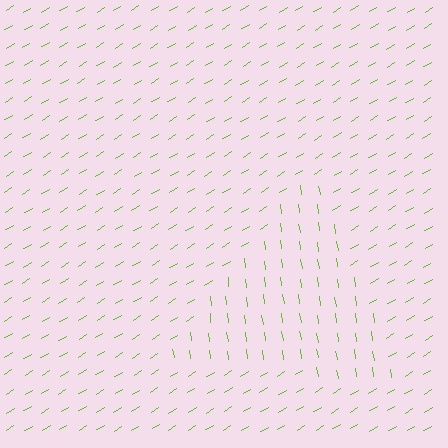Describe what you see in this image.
The image is filled with small lime line segments. A triangle region in the image has lines oriented differently from the surrounding lines, creating a visible texture boundary.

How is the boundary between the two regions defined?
The boundary is defined purely by a change in line orientation (approximately 67 degrees difference). All lines are the same color and thickness.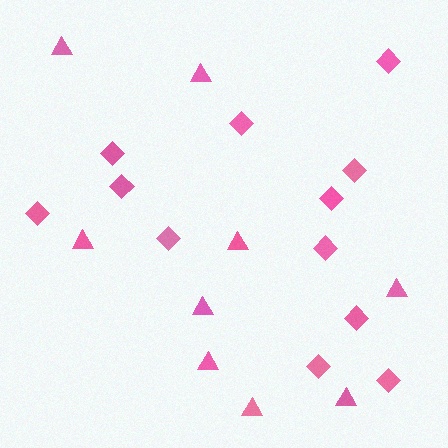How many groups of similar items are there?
There are 2 groups: one group of diamonds (12) and one group of triangles (9).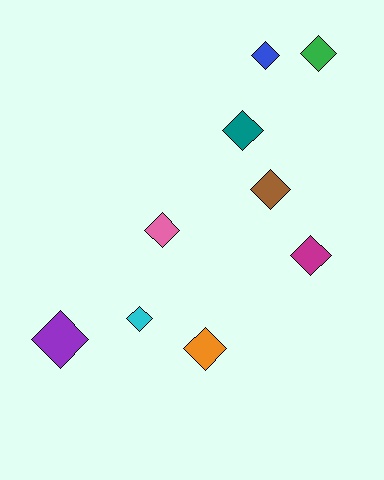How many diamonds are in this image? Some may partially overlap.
There are 9 diamonds.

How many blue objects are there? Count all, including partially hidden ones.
There is 1 blue object.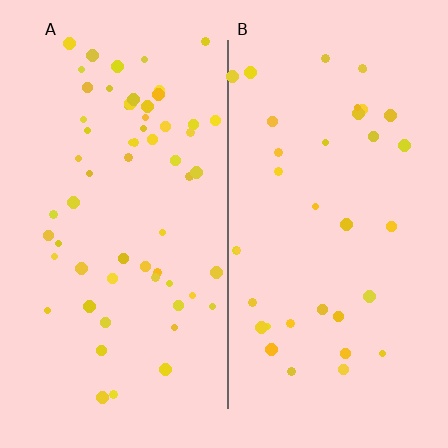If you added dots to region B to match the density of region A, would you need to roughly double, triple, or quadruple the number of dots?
Approximately double.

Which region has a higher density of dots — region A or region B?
A (the left).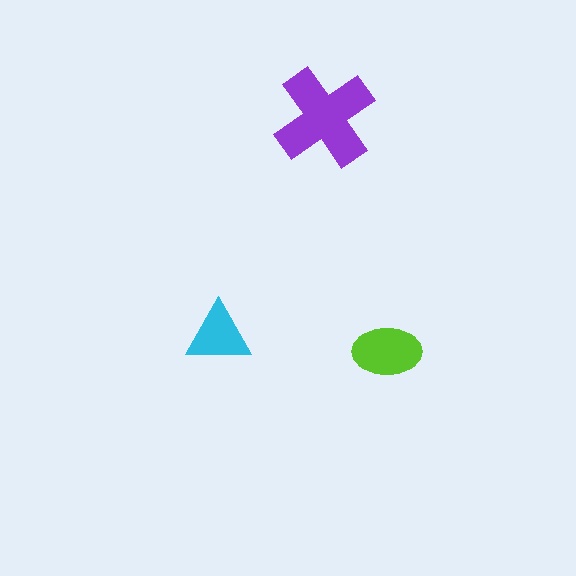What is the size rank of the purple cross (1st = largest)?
1st.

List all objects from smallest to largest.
The cyan triangle, the lime ellipse, the purple cross.